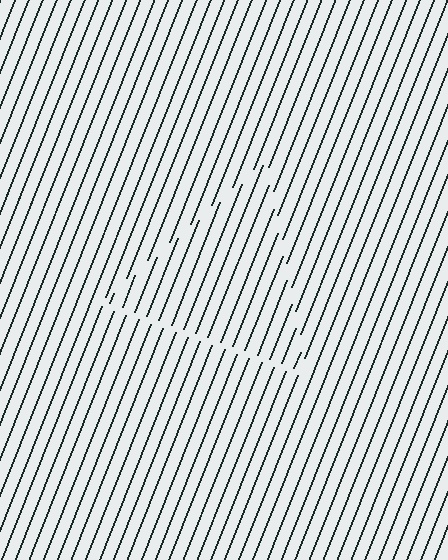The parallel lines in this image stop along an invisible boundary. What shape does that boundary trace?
An illusory triangle. The interior of the shape contains the same grating, shifted by half a period — the contour is defined by the phase discontinuity where line-ends from the inner and outer gratings abut.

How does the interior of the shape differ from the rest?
The interior of the shape contains the same grating, shifted by half a period — the contour is defined by the phase discontinuity where line-ends from the inner and outer gratings abut.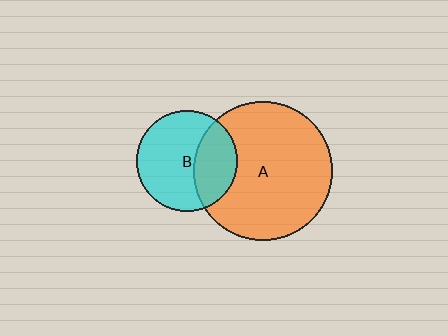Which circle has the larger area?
Circle A (orange).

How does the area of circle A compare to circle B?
Approximately 1.9 times.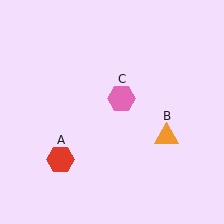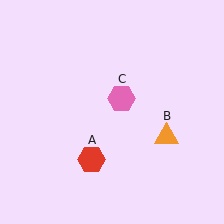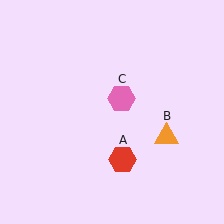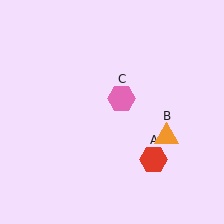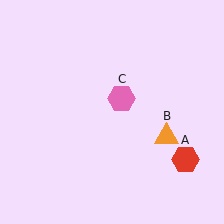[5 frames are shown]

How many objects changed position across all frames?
1 object changed position: red hexagon (object A).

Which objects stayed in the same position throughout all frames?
Orange triangle (object B) and pink hexagon (object C) remained stationary.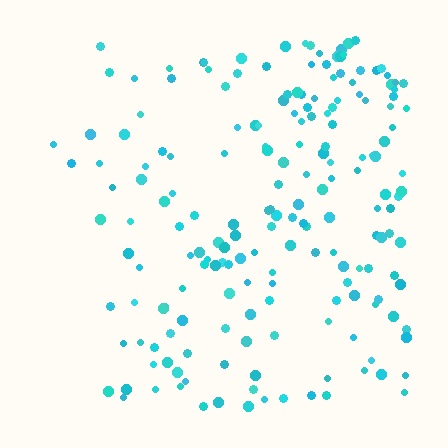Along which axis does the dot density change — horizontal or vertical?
Horizontal.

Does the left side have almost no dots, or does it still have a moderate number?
Still a moderate number, just noticeably fewer than the right.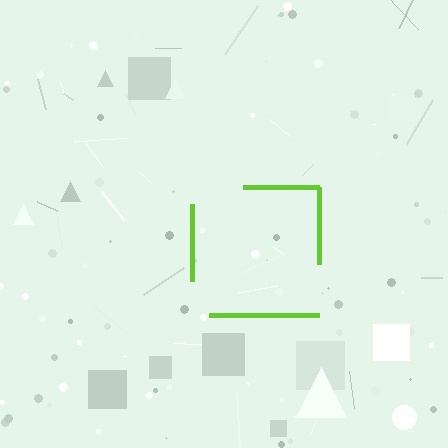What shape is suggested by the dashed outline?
The dashed outline suggests a square.